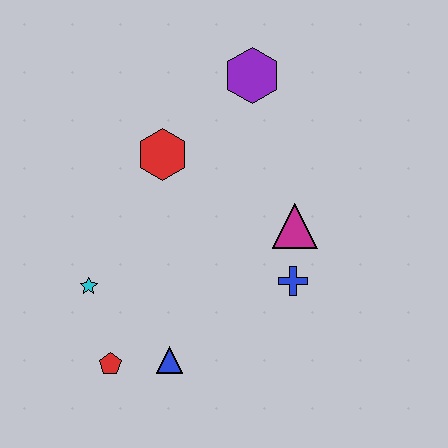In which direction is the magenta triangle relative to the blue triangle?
The magenta triangle is above the blue triangle.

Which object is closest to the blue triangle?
The red pentagon is closest to the blue triangle.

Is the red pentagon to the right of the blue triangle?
No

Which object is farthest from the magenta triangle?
The red pentagon is farthest from the magenta triangle.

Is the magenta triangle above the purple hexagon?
No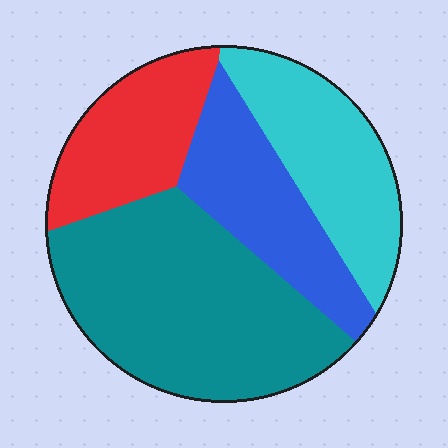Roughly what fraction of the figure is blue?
Blue covers 19% of the figure.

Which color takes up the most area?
Teal, at roughly 40%.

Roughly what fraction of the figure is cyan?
Cyan takes up about one fifth (1/5) of the figure.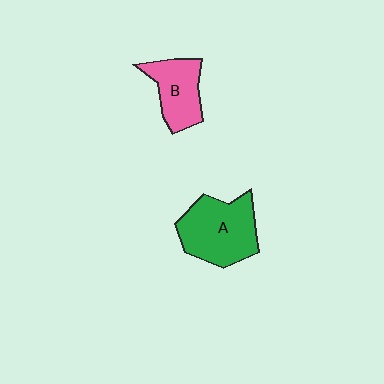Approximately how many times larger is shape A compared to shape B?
Approximately 1.5 times.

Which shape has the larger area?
Shape A (green).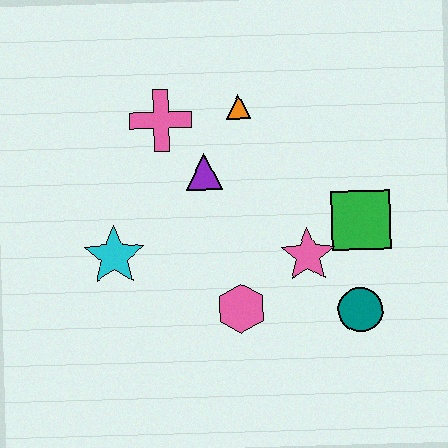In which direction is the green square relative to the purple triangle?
The green square is to the right of the purple triangle.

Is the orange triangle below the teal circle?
No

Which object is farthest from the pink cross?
The teal circle is farthest from the pink cross.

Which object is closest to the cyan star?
The purple triangle is closest to the cyan star.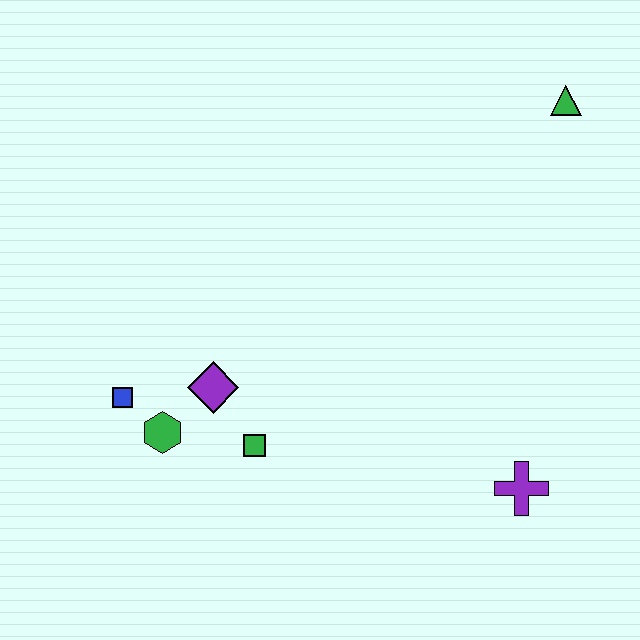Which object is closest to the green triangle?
The purple cross is closest to the green triangle.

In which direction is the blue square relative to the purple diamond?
The blue square is to the left of the purple diamond.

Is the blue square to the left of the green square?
Yes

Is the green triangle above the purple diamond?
Yes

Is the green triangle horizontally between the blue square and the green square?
No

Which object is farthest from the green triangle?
The blue square is farthest from the green triangle.